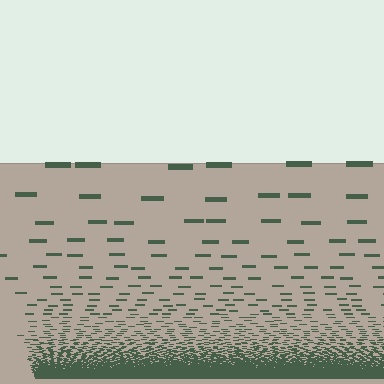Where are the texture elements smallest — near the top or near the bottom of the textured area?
Near the bottom.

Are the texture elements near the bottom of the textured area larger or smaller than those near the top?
Smaller. The gradient is inverted — elements near the bottom are smaller and denser.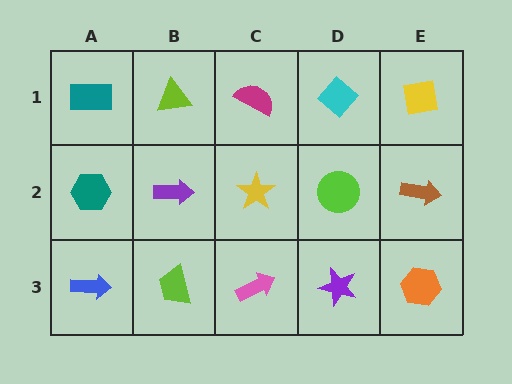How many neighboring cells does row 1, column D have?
3.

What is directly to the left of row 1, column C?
A lime triangle.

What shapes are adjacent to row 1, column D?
A lime circle (row 2, column D), a magenta semicircle (row 1, column C), a yellow square (row 1, column E).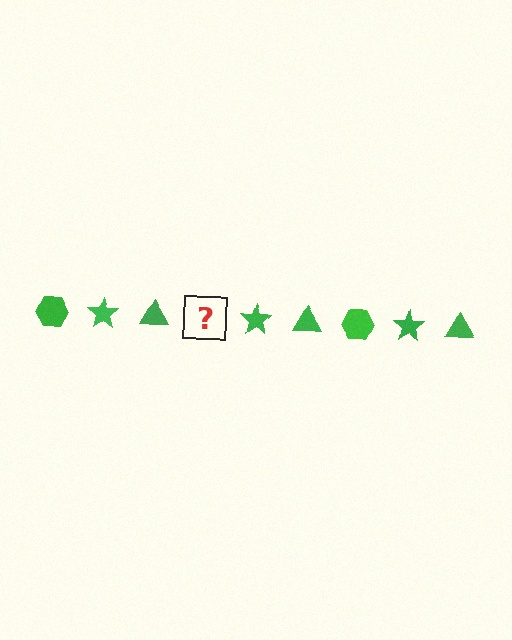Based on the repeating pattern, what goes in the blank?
The blank should be a green hexagon.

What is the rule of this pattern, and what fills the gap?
The rule is that the pattern cycles through hexagon, star, triangle shapes in green. The gap should be filled with a green hexagon.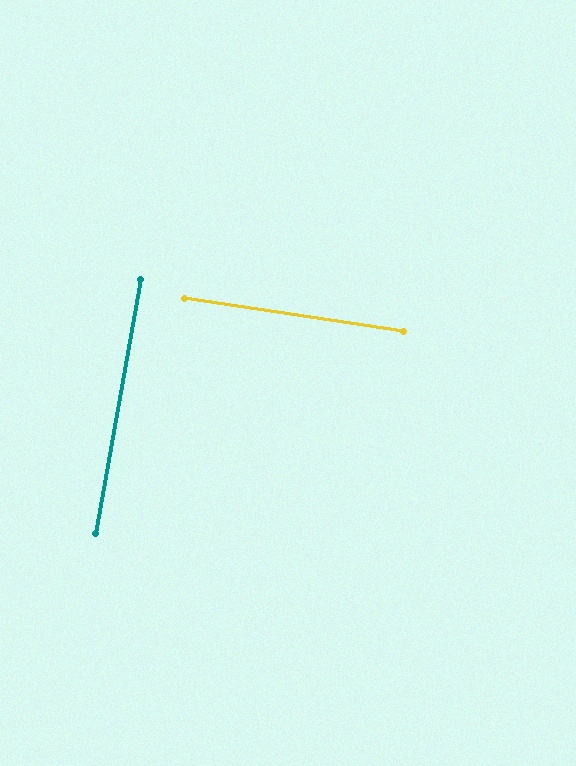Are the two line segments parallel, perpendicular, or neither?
Perpendicular — they meet at approximately 88°.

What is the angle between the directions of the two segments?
Approximately 88 degrees.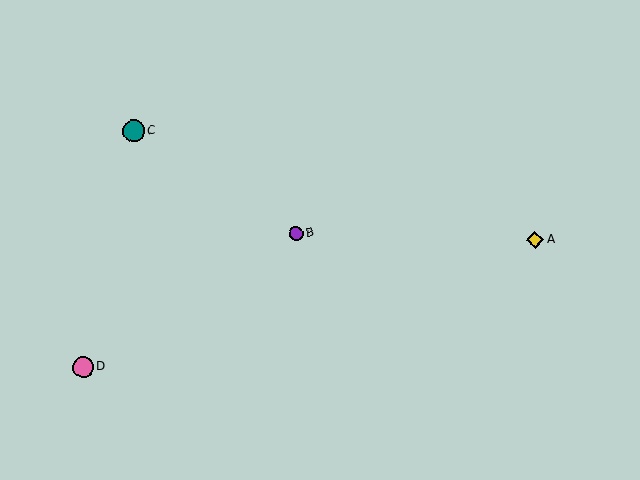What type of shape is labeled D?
Shape D is a pink circle.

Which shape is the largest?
The teal circle (labeled C) is the largest.